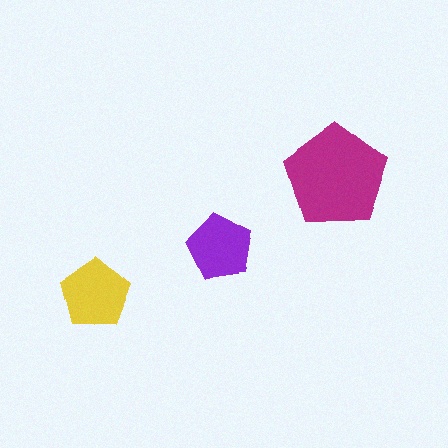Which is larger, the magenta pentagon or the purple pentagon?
The magenta one.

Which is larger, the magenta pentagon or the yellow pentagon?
The magenta one.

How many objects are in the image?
There are 3 objects in the image.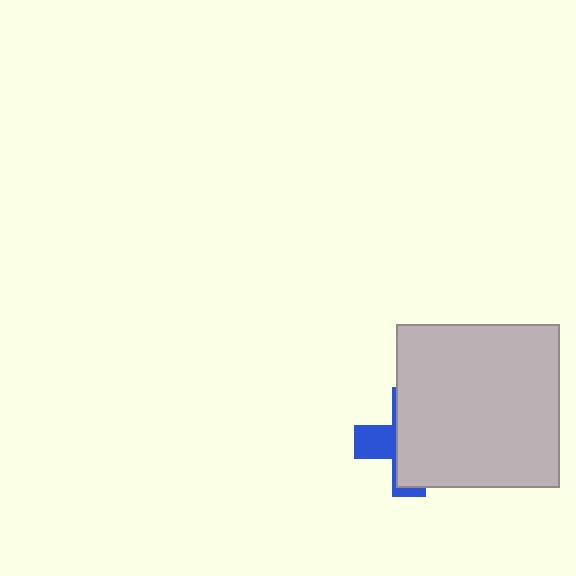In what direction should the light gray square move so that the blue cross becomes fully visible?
The light gray square should move right. That is the shortest direction to clear the overlap and leave the blue cross fully visible.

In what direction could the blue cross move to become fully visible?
The blue cross could move left. That would shift it out from behind the light gray square entirely.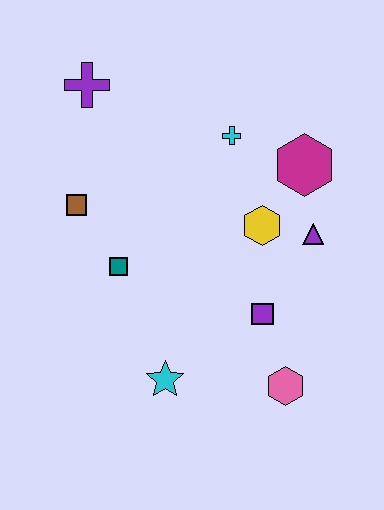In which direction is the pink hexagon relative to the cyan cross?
The pink hexagon is below the cyan cross.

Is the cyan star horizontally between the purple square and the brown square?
Yes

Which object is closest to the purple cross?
The brown square is closest to the purple cross.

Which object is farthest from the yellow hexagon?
The purple cross is farthest from the yellow hexagon.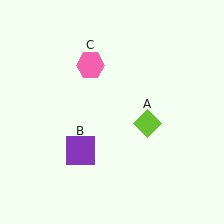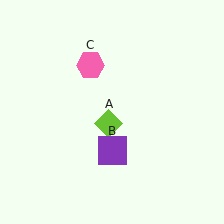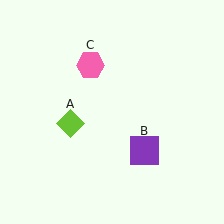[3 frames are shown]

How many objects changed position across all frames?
2 objects changed position: lime diamond (object A), purple square (object B).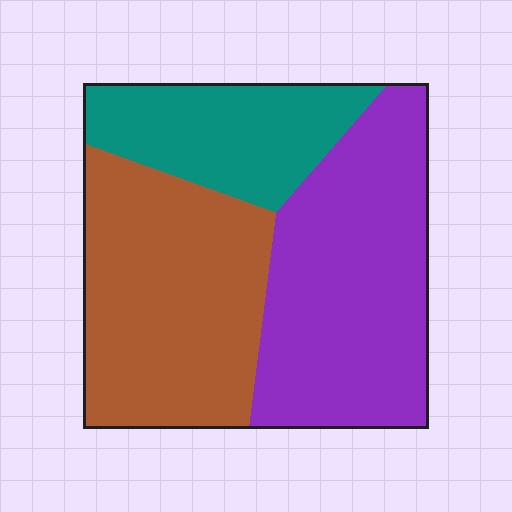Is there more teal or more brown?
Brown.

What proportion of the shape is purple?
Purple covers about 40% of the shape.